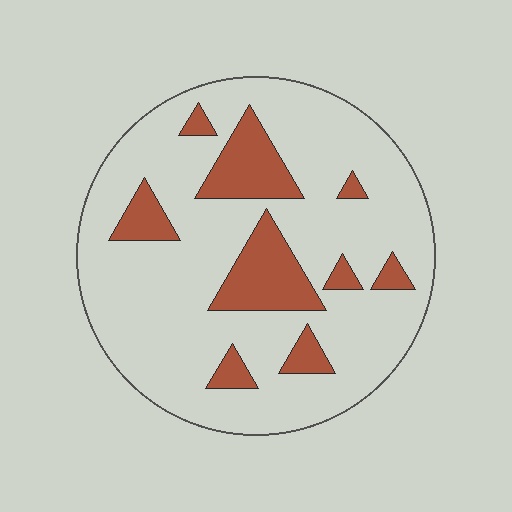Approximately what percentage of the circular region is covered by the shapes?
Approximately 20%.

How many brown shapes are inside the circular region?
9.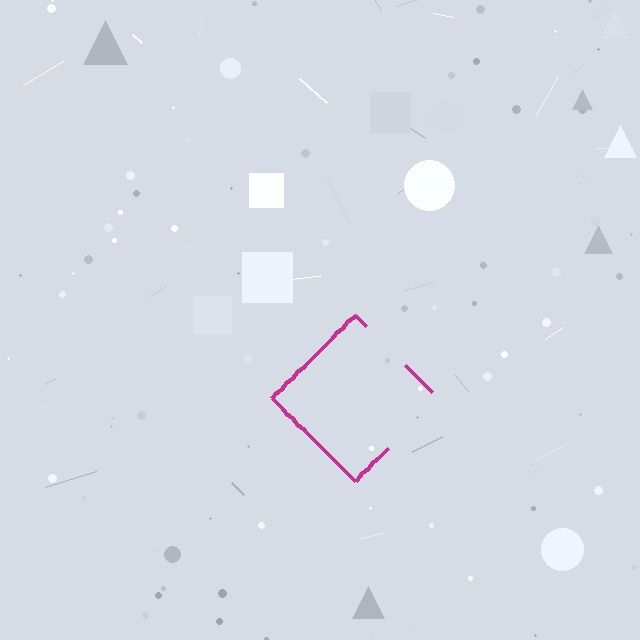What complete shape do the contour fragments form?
The contour fragments form a diamond.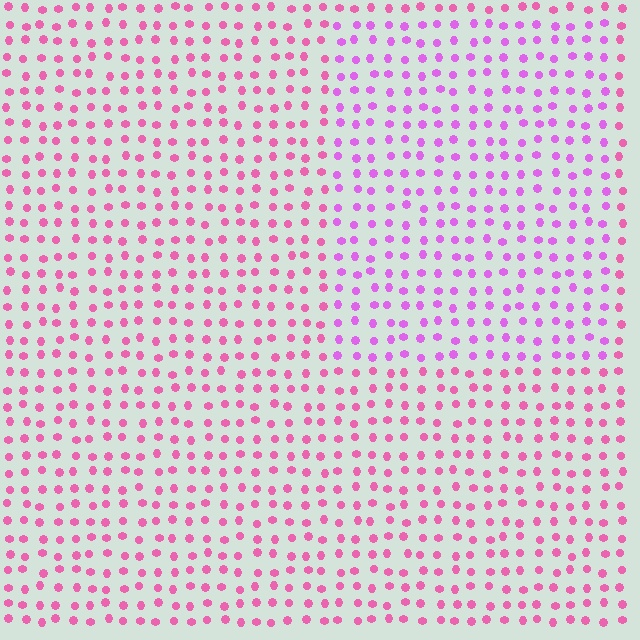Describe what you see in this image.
The image is filled with small pink elements in a uniform arrangement. A rectangle-shaped region is visible where the elements are tinted to a slightly different hue, forming a subtle color boundary.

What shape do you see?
I see a rectangle.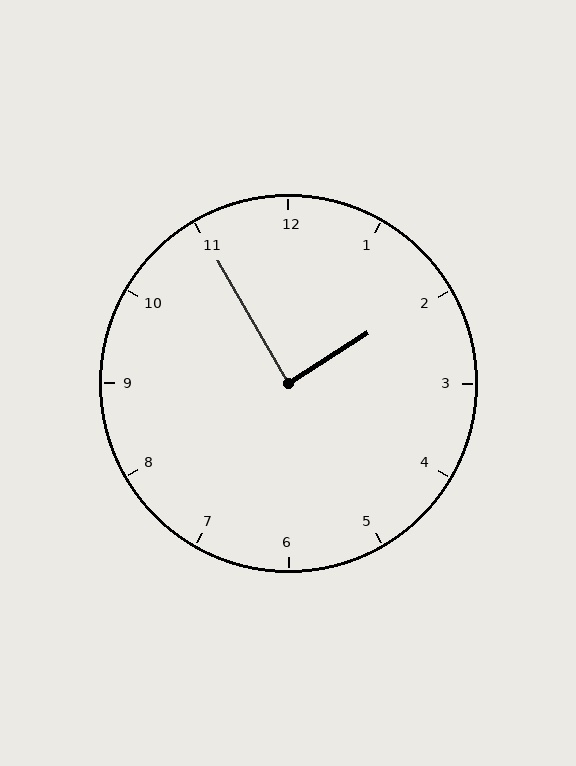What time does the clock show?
1:55.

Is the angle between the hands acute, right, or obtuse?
It is right.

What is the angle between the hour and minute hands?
Approximately 88 degrees.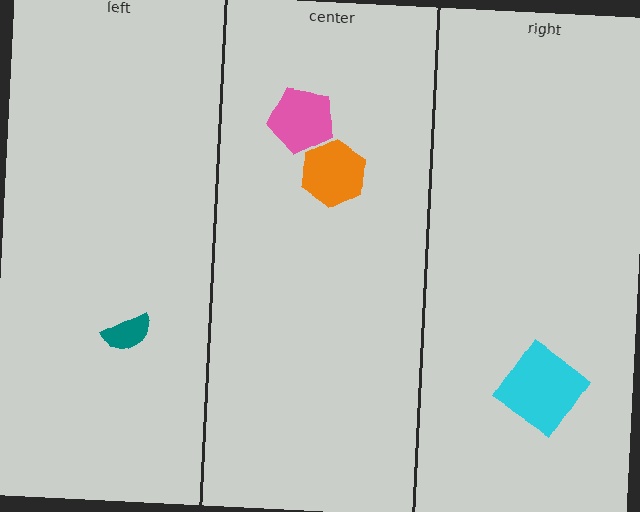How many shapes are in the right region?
1.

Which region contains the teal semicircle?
The left region.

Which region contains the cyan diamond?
The right region.